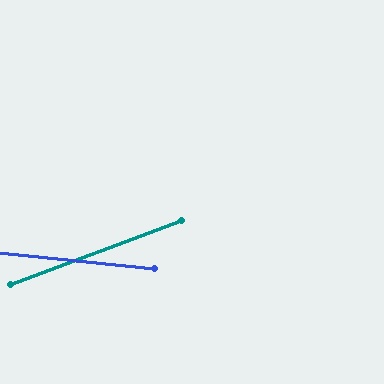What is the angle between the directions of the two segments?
Approximately 26 degrees.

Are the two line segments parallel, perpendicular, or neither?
Neither parallel nor perpendicular — they differ by about 26°.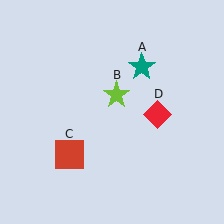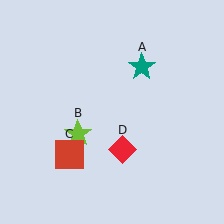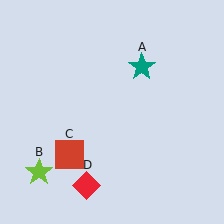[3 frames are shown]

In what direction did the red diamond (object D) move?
The red diamond (object D) moved down and to the left.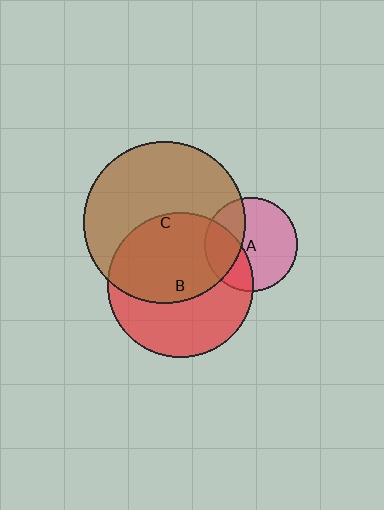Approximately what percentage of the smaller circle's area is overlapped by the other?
Approximately 35%.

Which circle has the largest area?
Circle C (brown).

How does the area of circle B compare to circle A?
Approximately 2.4 times.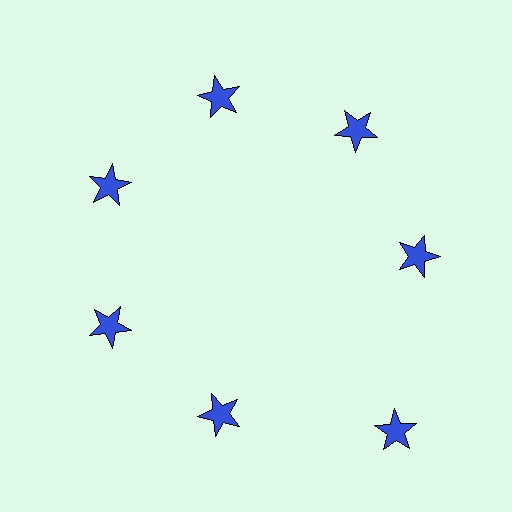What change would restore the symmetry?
The symmetry would be restored by moving it inward, back onto the ring so that all 7 stars sit at equal angles and equal distance from the center.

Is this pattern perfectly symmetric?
No. The 7 blue stars are arranged in a ring, but one element near the 5 o'clock position is pushed outward from the center, breaking the 7-fold rotational symmetry.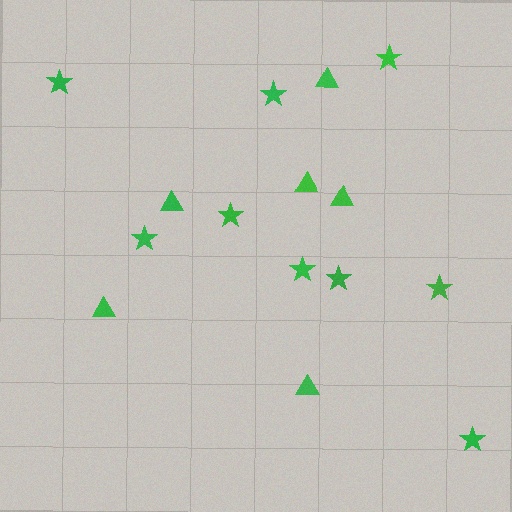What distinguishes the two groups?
There are 2 groups: one group of stars (9) and one group of triangles (6).